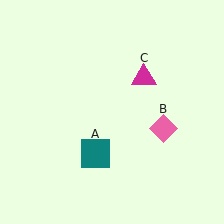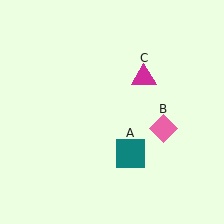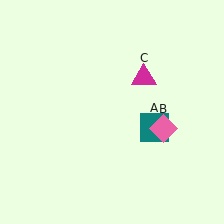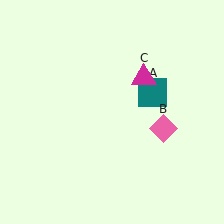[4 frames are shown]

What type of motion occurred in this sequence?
The teal square (object A) rotated counterclockwise around the center of the scene.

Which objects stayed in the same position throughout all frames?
Pink diamond (object B) and magenta triangle (object C) remained stationary.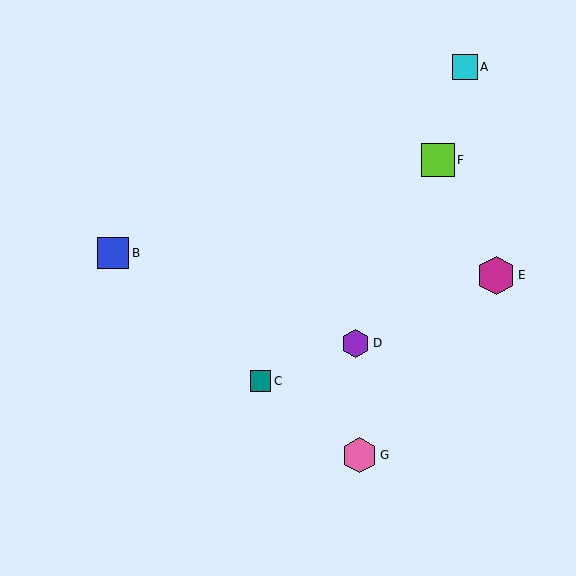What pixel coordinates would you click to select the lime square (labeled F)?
Click at (438, 160) to select the lime square F.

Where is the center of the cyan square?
The center of the cyan square is at (465, 67).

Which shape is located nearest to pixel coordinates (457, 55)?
The cyan square (labeled A) at (465, 67) is nearest to that location.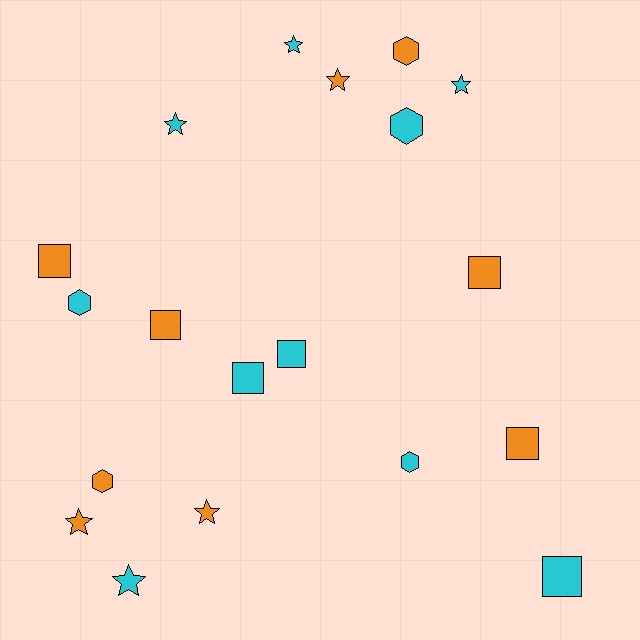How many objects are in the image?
There are 19 objects.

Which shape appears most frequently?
Star, with 7 objects.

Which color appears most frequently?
Cyan, with 10 objects.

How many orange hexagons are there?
There are 2 orange hexagons.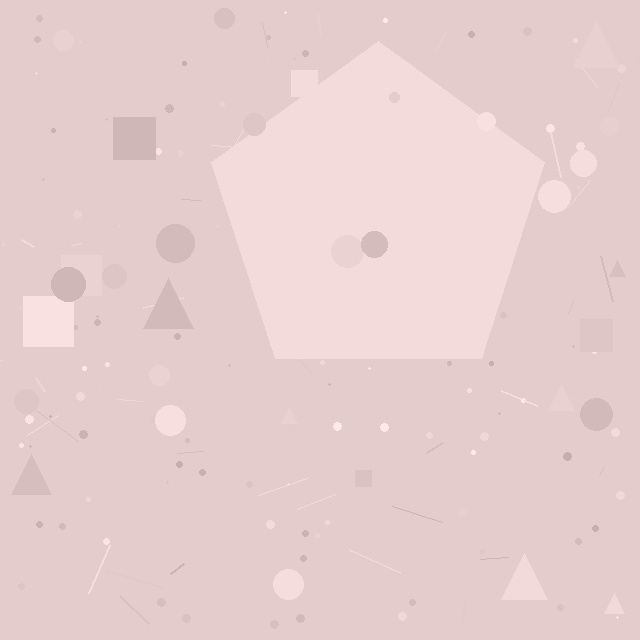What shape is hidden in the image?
A pentagon is hidden in the image.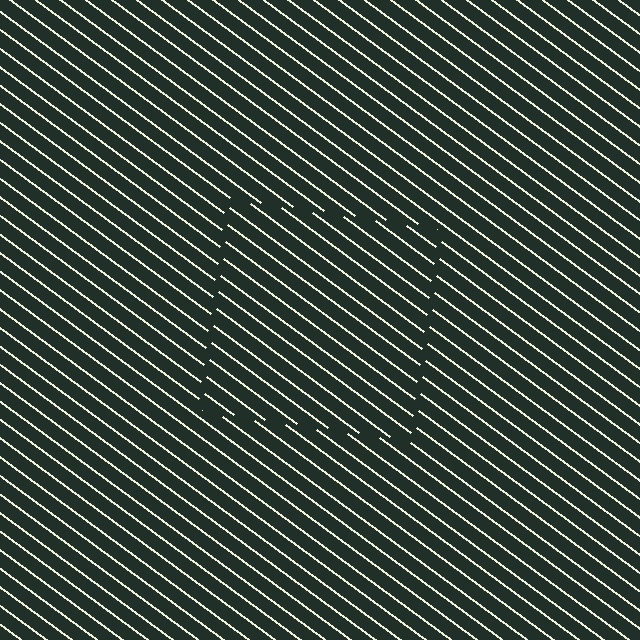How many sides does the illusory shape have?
4 sides — the line-ends trace a square.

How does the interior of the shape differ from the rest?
The interior of the shape contains the same grating, shifted by half a period — the contour is defined by the phase discontinuity where line-ends from the inner and outer gratings abut.